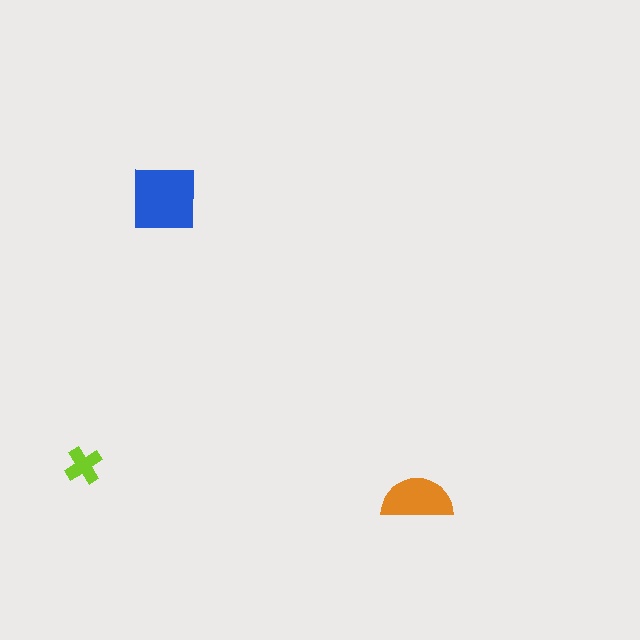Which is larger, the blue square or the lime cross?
The blue square.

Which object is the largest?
The blue square.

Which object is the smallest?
The lime cross.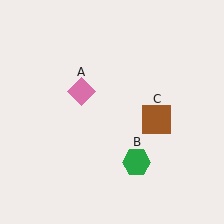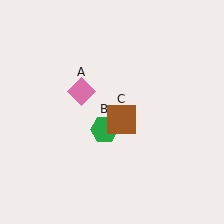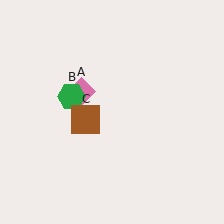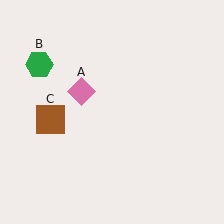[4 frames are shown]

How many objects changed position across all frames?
2 objects changed position: green hexagon (object B), brown square (object C).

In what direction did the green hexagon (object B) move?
The green hexagon (object B) moved up and to the left.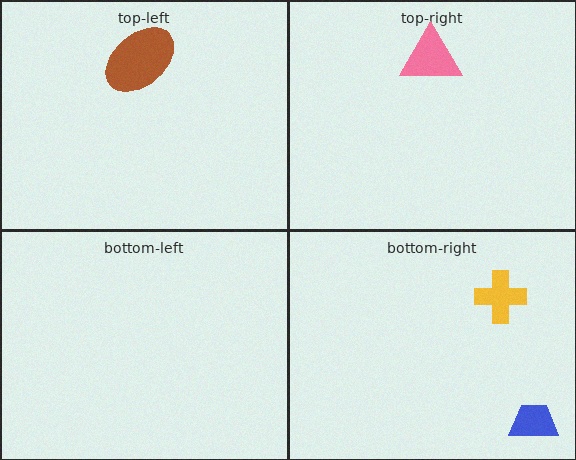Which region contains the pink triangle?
The top-right region.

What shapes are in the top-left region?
The brown ellipse.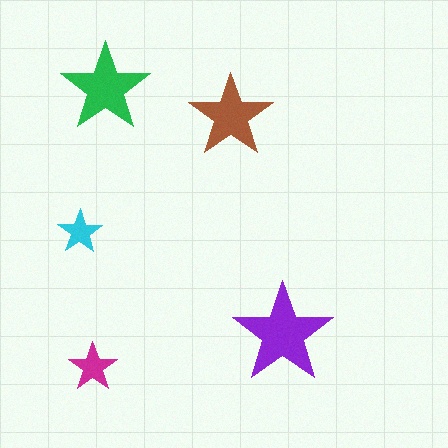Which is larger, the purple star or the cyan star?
The purple one.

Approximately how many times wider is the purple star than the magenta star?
About 2 times wider.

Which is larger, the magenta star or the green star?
The green one.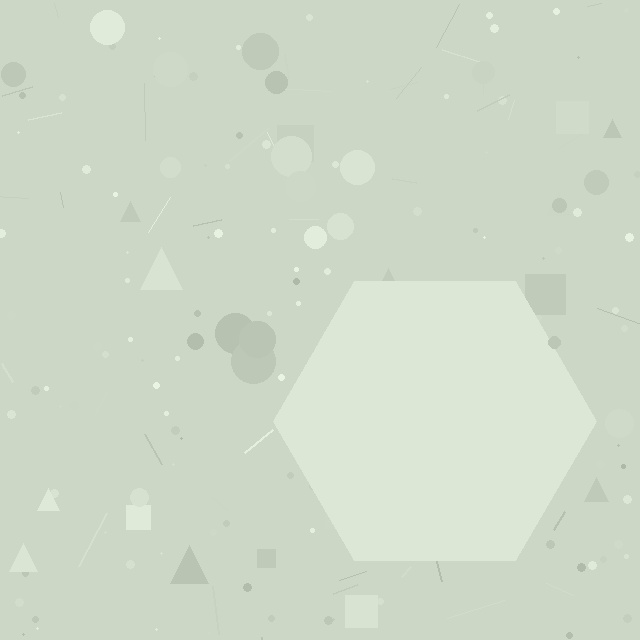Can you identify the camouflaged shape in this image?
The camouflaged shape is a hexagon.